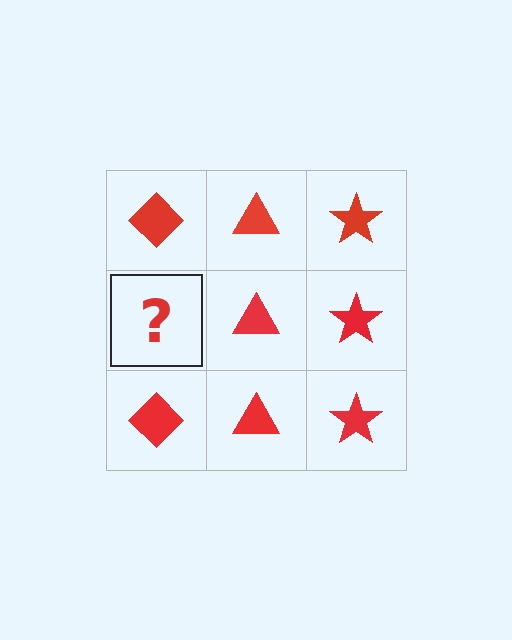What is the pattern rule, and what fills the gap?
The rule is that each column has a consistent shape. The gap should be filled with a red diamond.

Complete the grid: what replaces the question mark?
The question mark should be replaced with a red diamond.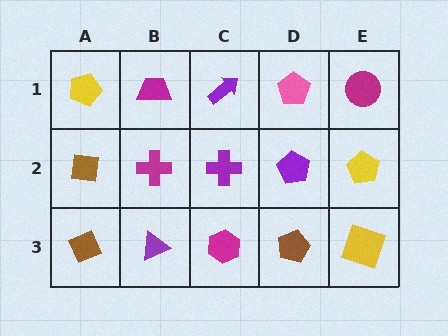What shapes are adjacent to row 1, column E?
A yellow pentagon (row 2, column E), a pink pentagon (row 1, column D).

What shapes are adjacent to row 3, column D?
A purple pentagon (row 2, column D), a magenta hexagon (row 3, column C), a yellow square (row 3, column E).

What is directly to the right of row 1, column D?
A magenta circle.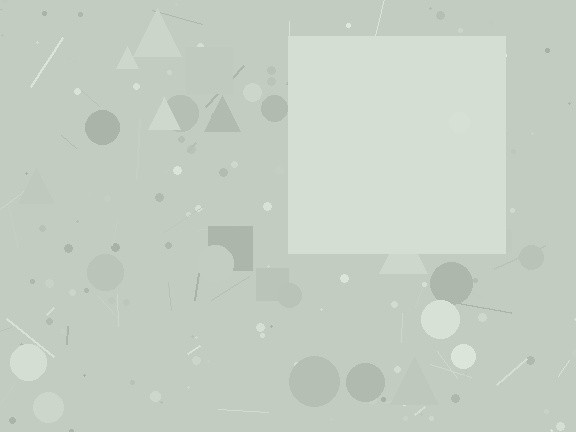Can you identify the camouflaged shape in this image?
The camouflaged shape is a square.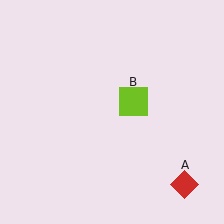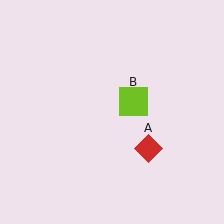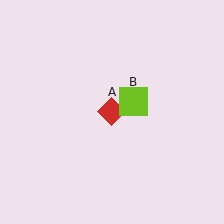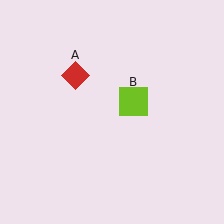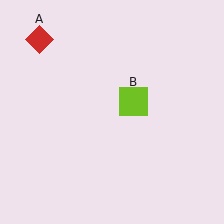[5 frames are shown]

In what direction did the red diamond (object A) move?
The red diamond (object A) moved up and to the left.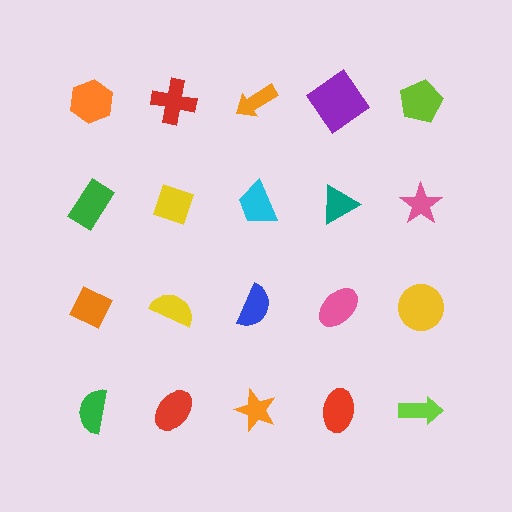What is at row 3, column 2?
A yellow semicircle.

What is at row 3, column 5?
A yellow circle.